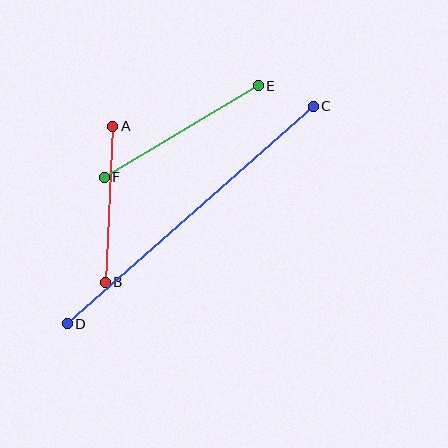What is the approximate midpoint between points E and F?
The midpoint is at approximately (181, 132) pixels.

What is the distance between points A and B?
The distance is approximately 156 pixels.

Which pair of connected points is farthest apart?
Points C and D are farthest apart.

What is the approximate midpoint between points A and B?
The midpoint is at approximately (109, 204) pixels.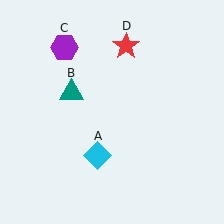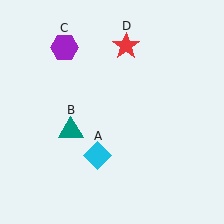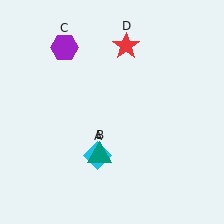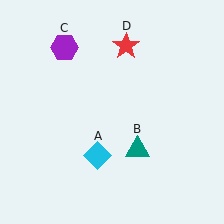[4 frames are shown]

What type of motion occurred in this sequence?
The teal triangle (object B) rotated counterclockwise around the center of the scene.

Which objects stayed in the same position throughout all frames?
Cyan diamond (object A) and purple hexagon (object C) and red star (object D) remained stationary.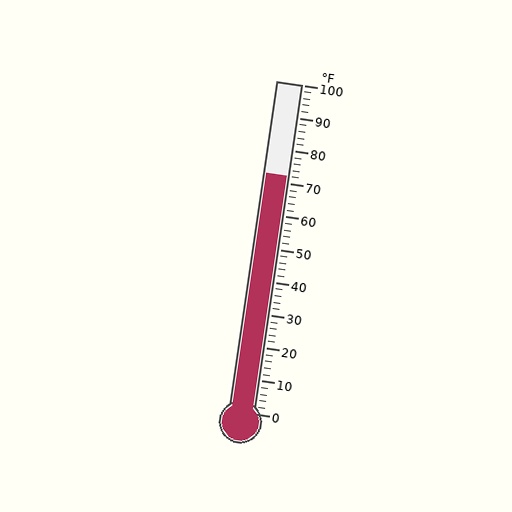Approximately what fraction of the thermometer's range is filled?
The thermometer is filled to approximately 70% of its range.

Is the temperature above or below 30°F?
The temperature is above 30°F.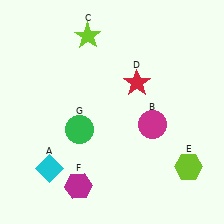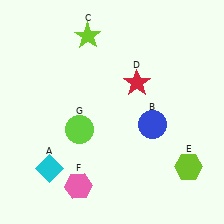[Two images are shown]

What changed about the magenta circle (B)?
In Image 1, B is magenta. In Image 2, it changed to blue.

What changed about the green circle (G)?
In Image 1, G is green. In Image 2, it changed to lime.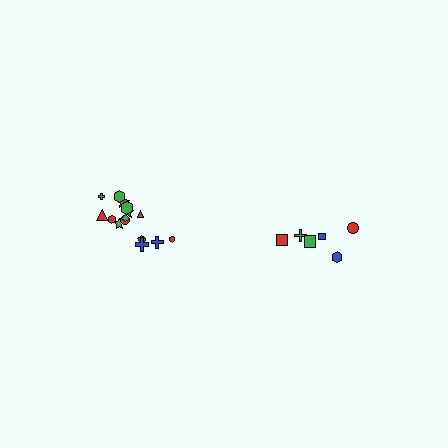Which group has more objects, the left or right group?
The left group.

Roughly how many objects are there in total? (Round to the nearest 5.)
Roughly 20 objects in total.